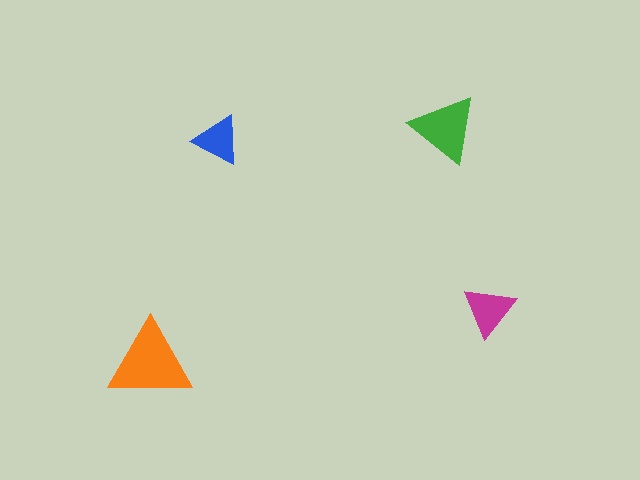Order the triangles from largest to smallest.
the orange one, the green one, the magenta one, the blue one.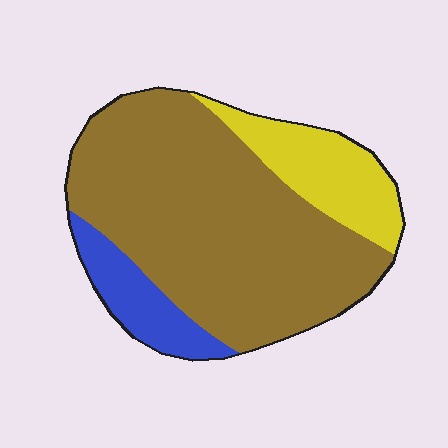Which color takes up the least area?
Blue, at roughly 10%.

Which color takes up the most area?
Brown, at roughly 70%.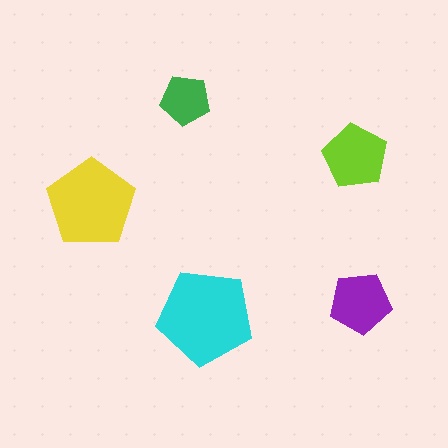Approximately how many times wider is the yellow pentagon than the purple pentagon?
About 1.5 times wider.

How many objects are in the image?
There are 5 objects in the image.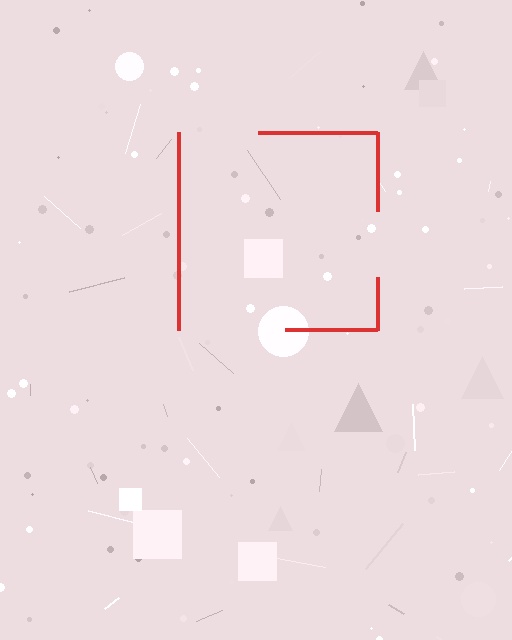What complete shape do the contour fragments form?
The contour fragments form a square.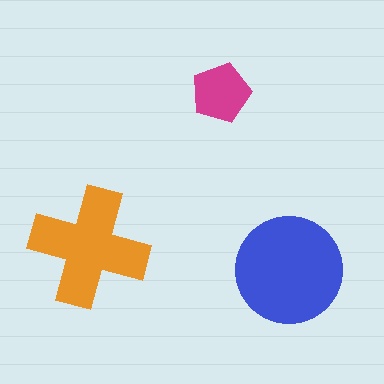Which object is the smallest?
The magenta pentagon.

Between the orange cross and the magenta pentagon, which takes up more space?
The orange cross.